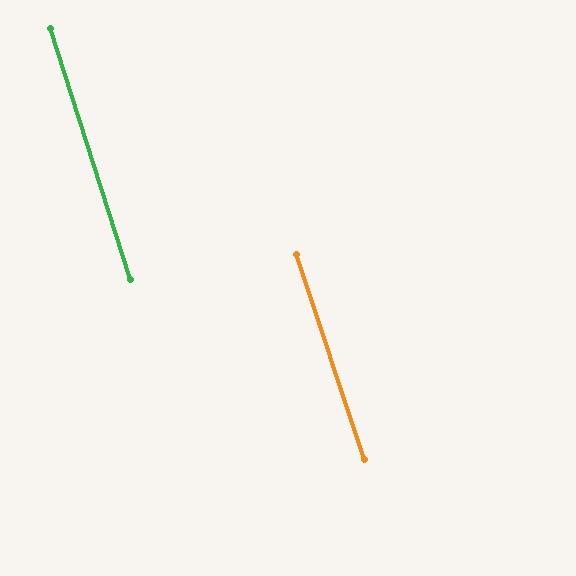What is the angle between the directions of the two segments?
Approximately 1 degree.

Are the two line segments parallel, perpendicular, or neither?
Parallel — their directions differ by only 0.6°.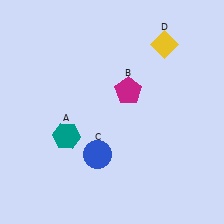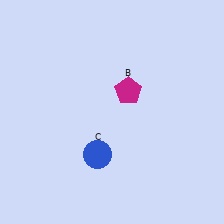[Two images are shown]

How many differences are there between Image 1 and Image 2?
There are 2 differences between the two images.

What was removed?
The teal hexagon (A), the yellow diamond (D) were removed in Image 2.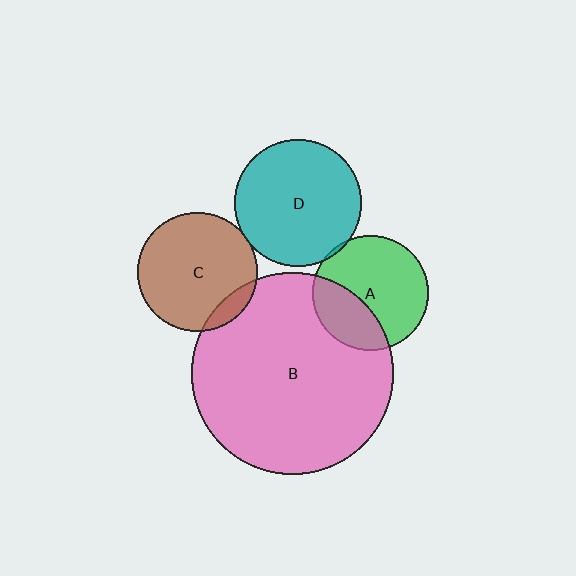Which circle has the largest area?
Circle B (pink).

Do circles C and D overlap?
Yes.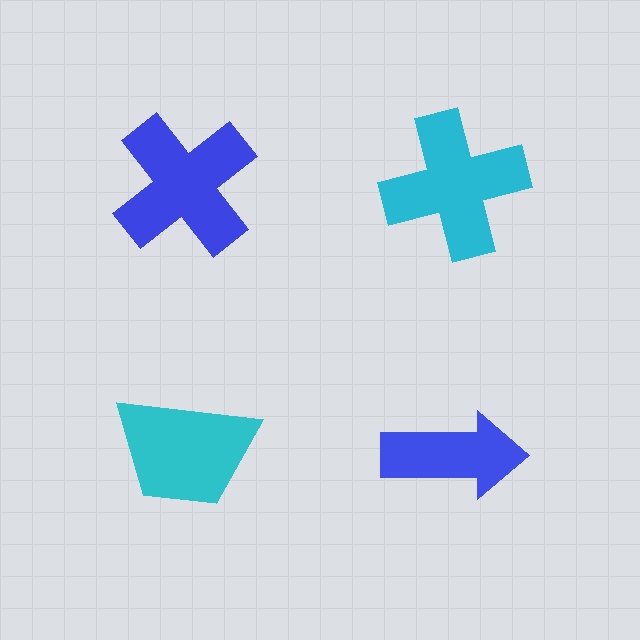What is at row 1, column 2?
A cyan cross.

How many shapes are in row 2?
2 shapes.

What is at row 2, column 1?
A cyan trapezoid.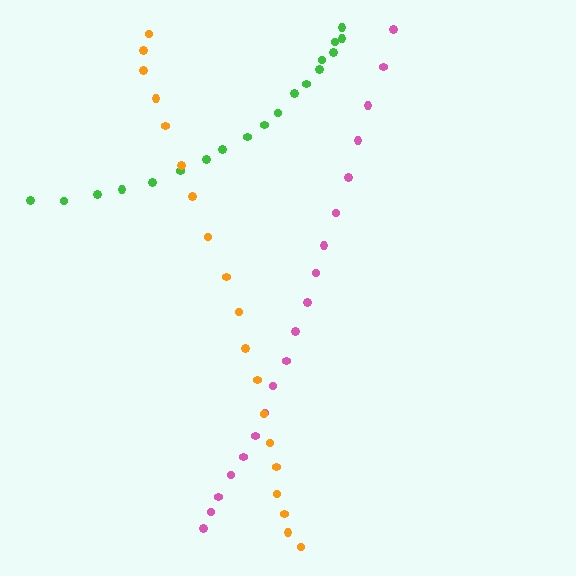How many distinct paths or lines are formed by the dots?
There are 3 distinct paths.